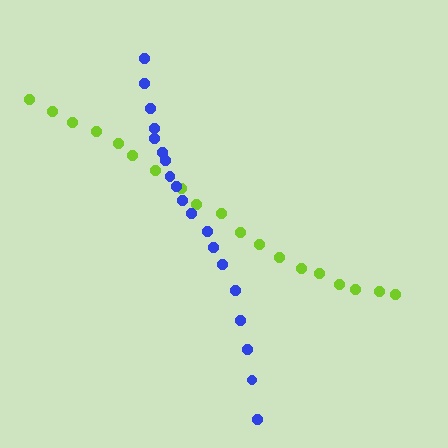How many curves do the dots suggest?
There are 2 distinct paths.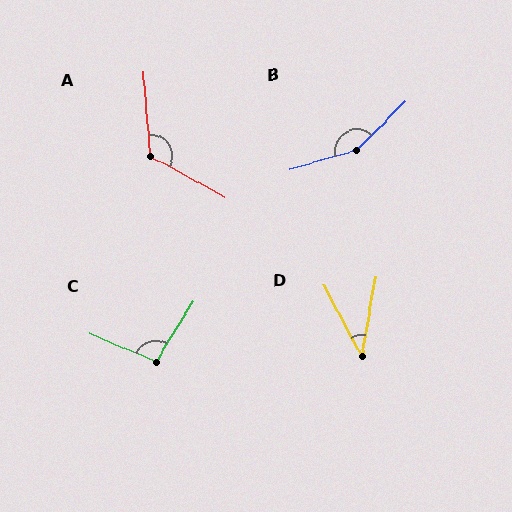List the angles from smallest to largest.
D (38°), C (99°), A (123°), B (151°).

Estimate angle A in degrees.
Approximately 123 degrees.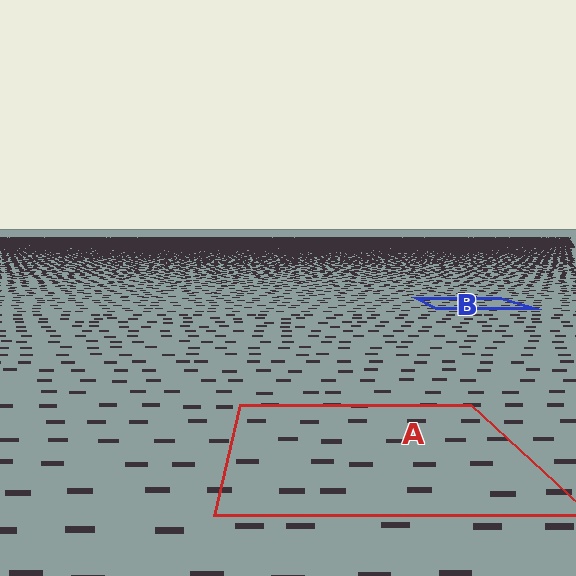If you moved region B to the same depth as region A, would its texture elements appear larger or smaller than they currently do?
They would appear larger. At a closer depth, the same texture elements are projected at a bigger on-screen size.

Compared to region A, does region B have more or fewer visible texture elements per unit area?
Region B has more texture elements per unit area — they are packed more densely because it is farther away.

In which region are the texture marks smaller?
The texture marks are smaller in region B, because it is farther away.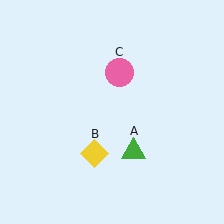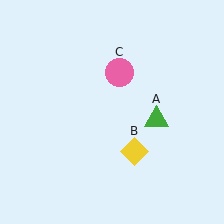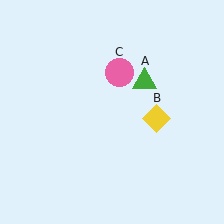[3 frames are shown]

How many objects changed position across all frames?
2 objects changed position: green triangle (object A), yellow diamond (object B).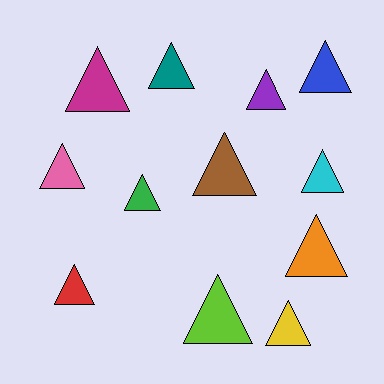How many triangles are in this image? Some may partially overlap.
There are 12 triangles.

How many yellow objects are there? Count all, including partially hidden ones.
There is 1 yellow object.